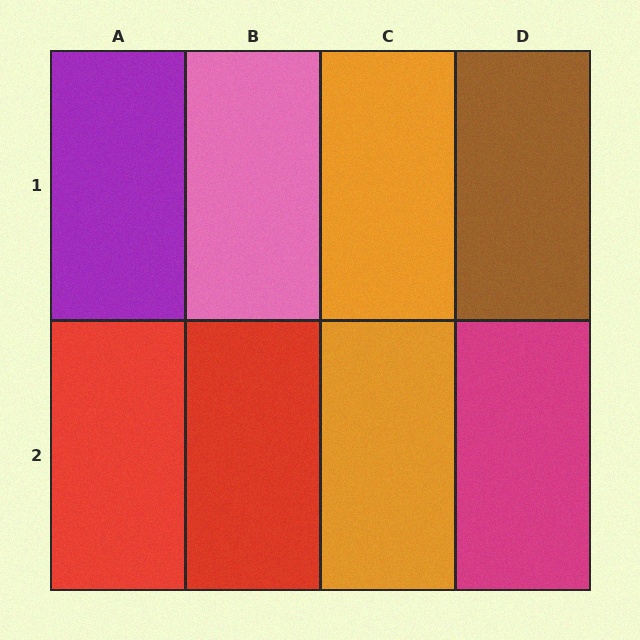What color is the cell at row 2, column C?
Orange.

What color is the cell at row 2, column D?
Magenta.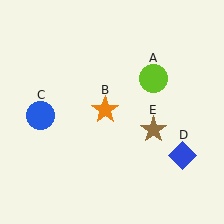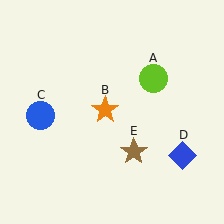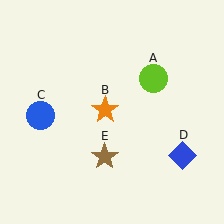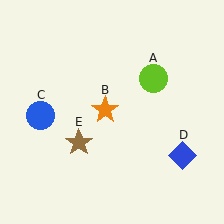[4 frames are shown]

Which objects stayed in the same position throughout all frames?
Lime circle (object A) and orange star (object B) and blue circle (object C) and blue diamond (object D) remained stationary.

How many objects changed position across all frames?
1 object changed position: brown star (object E).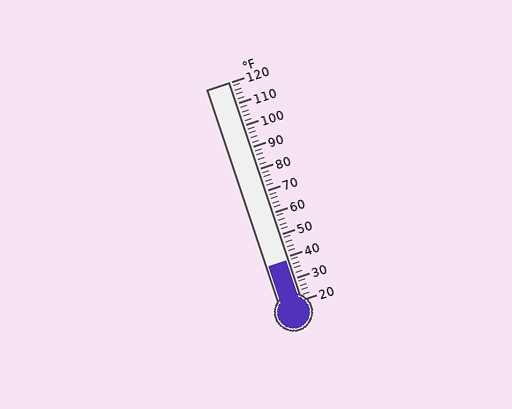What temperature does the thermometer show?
The thermometer shows approximately 38°F.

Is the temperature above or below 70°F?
The temperature is below 70°F.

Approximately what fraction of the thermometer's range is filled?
The thermometer is filled to approximately 20% of its range.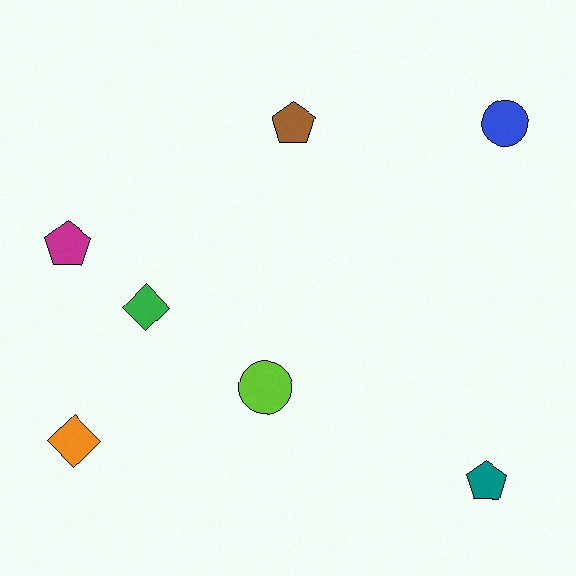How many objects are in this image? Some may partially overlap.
There are 7 objects.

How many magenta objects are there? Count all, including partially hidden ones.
There is 1 magenta object.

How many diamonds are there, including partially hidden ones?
There are 2 diamonds.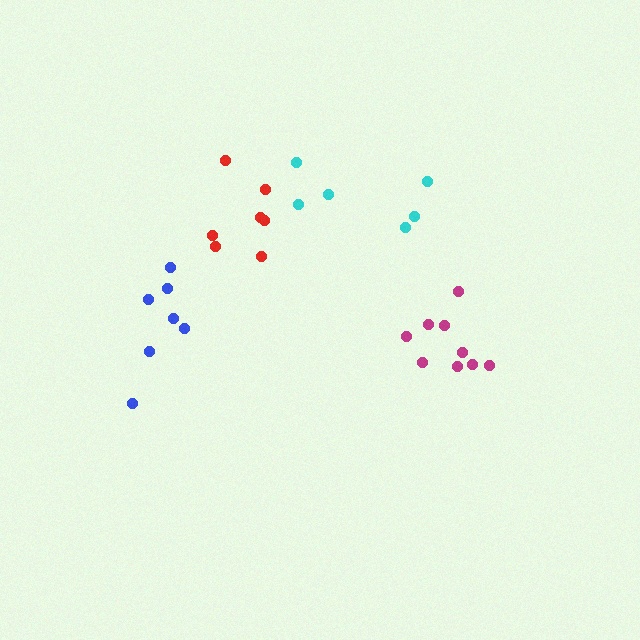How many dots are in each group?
Group 1: 9 dots, Group 2: 7 dots, Group 3: 6 dots, Group 4: 7 dots (29 total).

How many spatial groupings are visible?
There are 4 spatial groupings.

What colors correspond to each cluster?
The clusters are colored: magenta, blue, cyan, red.